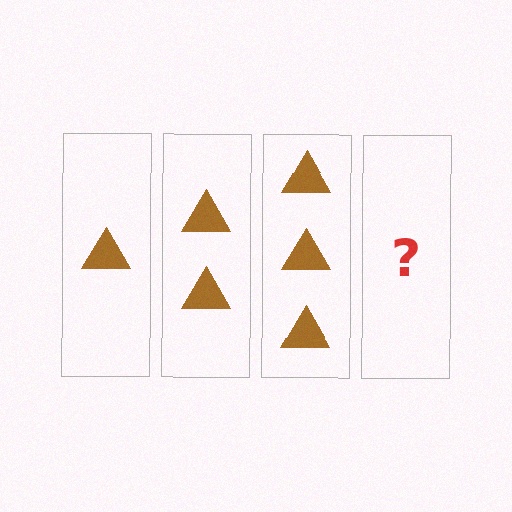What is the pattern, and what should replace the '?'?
The pattern is that each step adds one more triangle. The '?' should be 4 triangles.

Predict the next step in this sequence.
The next step is 4 triangles.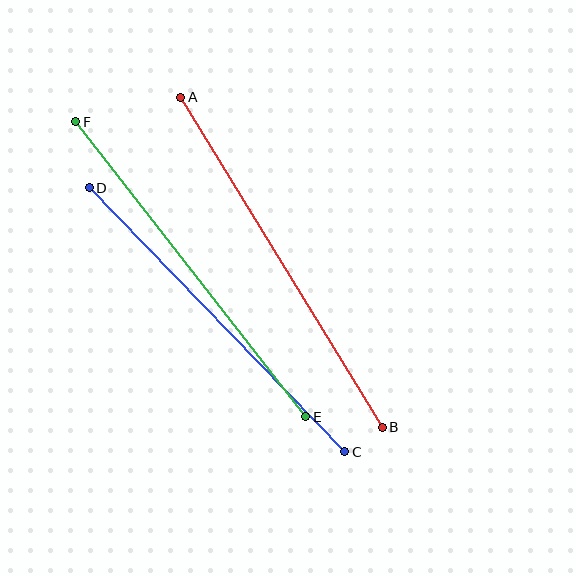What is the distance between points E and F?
The distance is approximately 374 pixels.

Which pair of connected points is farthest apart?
Points A and B are farthest apart.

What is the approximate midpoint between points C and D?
The midpoint is at approximately (217, 320) pixels.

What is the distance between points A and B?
The distance is approximately 386 pixels.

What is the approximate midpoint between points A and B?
The midpoint is at approximately (281, 262) pixels.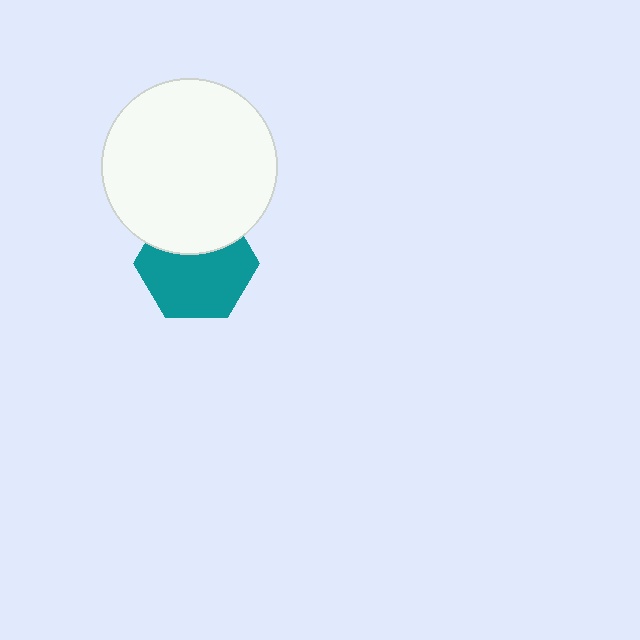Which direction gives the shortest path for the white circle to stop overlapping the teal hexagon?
Moving up gives the shortest separation.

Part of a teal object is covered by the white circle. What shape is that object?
It is a hexagon.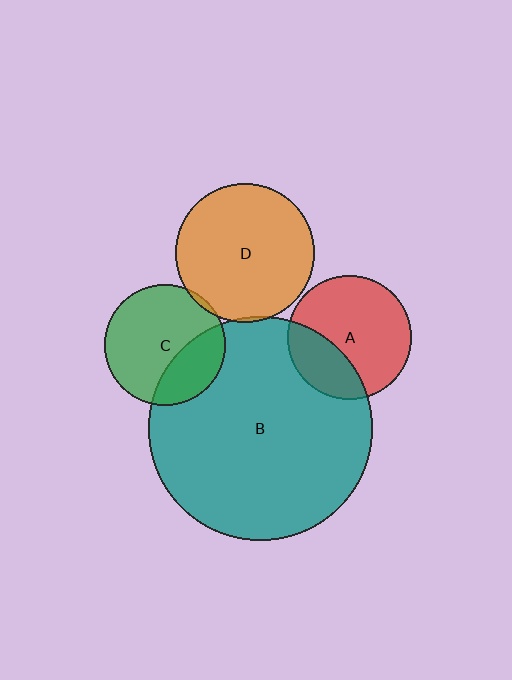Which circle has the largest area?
Circle B (teal).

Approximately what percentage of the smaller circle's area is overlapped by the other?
Approximately 5%.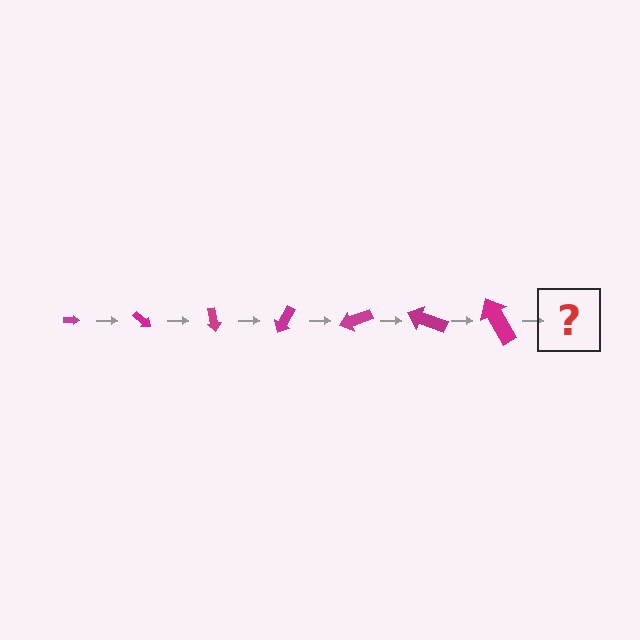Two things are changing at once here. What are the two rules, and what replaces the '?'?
The two rules are that the arrow grows larger each step and it rotates 40 degrees each step. The '?' should be an arrow, larger than the previous one and rotated 280 degrees from the start.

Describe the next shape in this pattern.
It should be an arrow, larger than the previous one and rotated 280 degrees from the start.